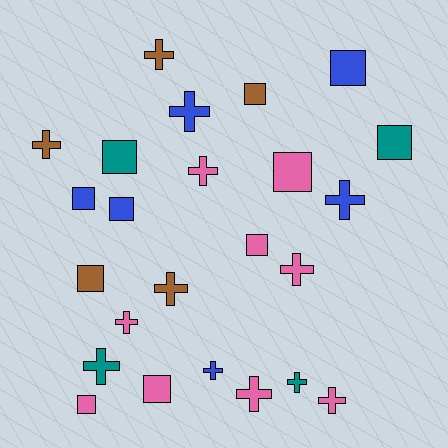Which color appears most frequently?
Pink, with 9 objects.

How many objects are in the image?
There are 24 objects.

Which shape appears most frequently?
Cross, with 13 objects.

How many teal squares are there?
There are 2 teal squares.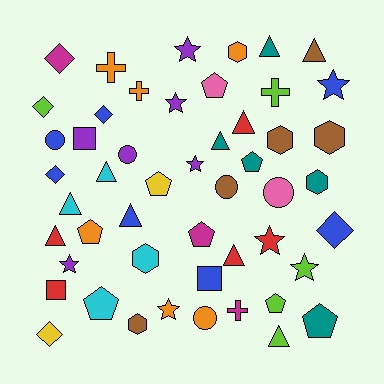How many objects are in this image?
There are 50 objects.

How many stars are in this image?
There are 8 stars.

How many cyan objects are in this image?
There are 4 cyan objects.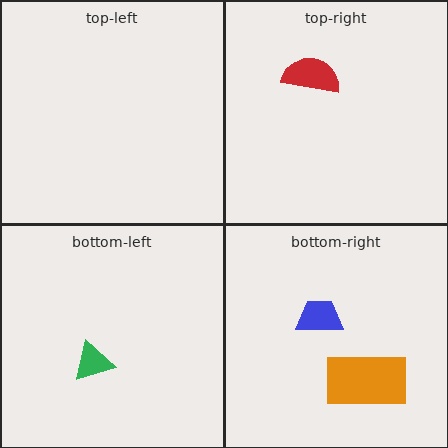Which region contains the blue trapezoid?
The bottom-right region.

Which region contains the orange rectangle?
The bottom-right region.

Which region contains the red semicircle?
The top-right region.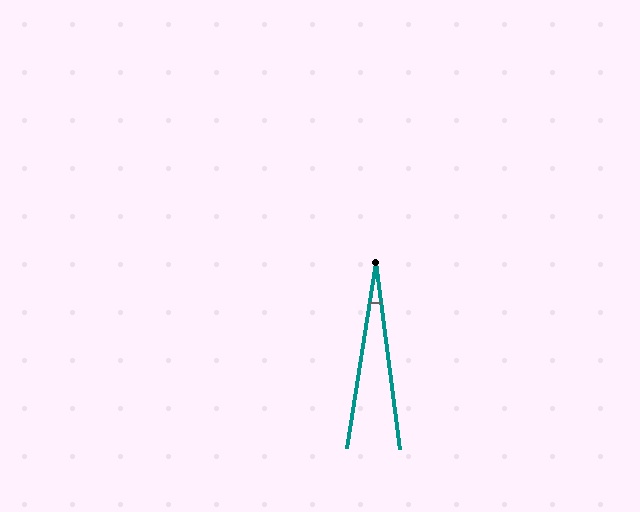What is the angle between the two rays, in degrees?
Approximately 16 degrees.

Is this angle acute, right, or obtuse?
It is acute.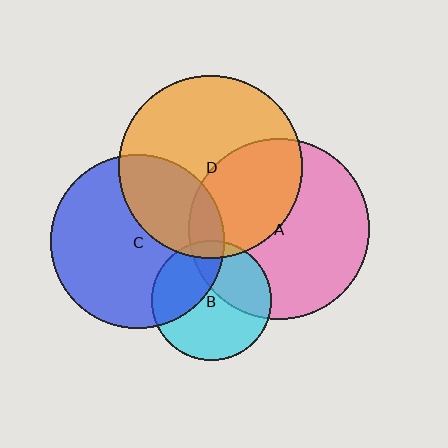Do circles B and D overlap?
Yes.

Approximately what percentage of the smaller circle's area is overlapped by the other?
Approximately 10%.